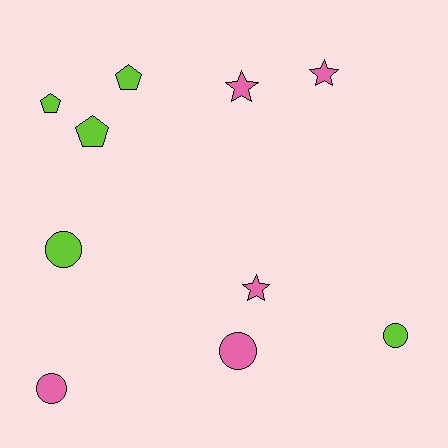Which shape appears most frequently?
Circle, with 4 objects.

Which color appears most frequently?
Lime, with 5 objects.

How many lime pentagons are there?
There are 3 lime pentagons.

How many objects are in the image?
There are 10 objects.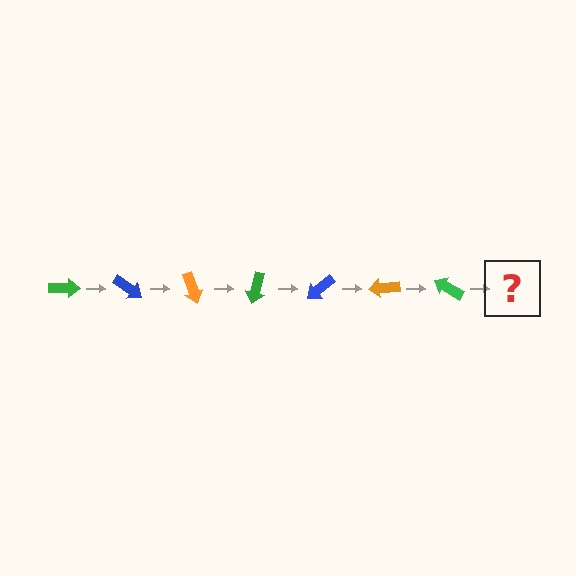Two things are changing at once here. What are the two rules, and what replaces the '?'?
The two rules are that it rotates 35 degrees each step and the color cycles through green, blue, and orange. The '?' should be a blue arrow, rotated 245 degrees from the start.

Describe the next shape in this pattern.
It should be a blue arrow, rotated 245 degrees from the start.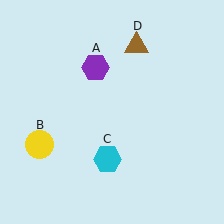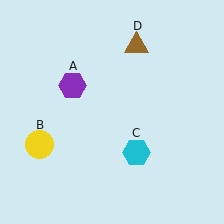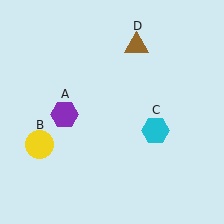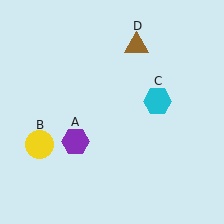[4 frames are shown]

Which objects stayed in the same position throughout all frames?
Yellow circle (object B) and brown triangle (object D) remained stationary.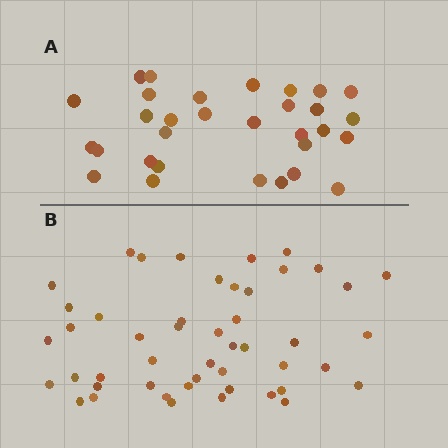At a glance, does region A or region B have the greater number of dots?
Region B (the bottom region) has more dots.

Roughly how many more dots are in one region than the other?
Region B has approximately 15 more dots than region A.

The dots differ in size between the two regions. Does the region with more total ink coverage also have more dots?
No. Region A has more total ink coverage because its dots are larger, but region B actually contains more individual dots. Total area can be misleading — the number of items is what matters here.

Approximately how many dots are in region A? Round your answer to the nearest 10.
About 30 dots. (The exact count is 31, which rounds to 30.)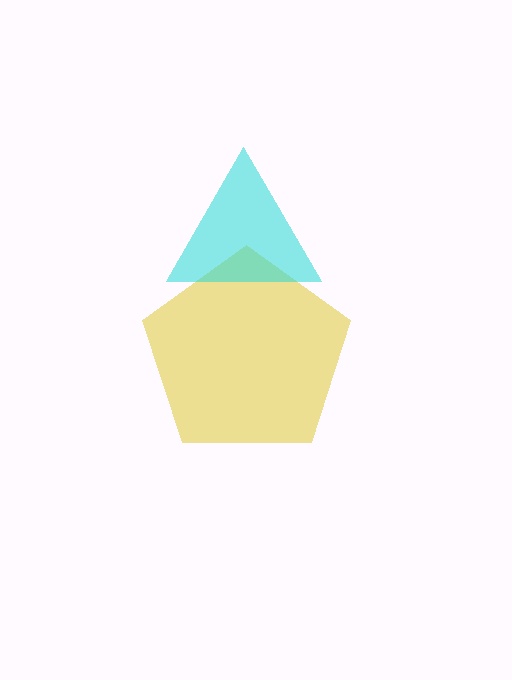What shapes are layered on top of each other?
The layered shapes are: a yellow pentagon, a cyan triangle.